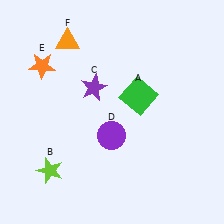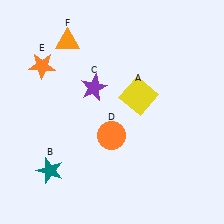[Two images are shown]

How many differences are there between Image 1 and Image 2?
There are 3 differences between the two images.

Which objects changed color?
A changed from green to yellow. B changed from lime to teal. D changed from purple to orange.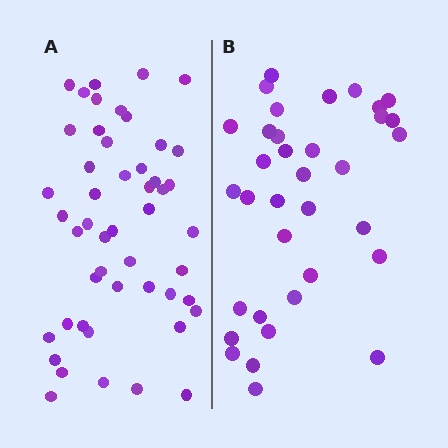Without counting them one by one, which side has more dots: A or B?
Region A (the left region) has more dots.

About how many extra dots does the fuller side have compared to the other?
Region A has approximately 15 more dots than region B.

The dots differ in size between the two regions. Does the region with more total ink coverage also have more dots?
No. Region B has more total ink coverage because its dots are larger, but region A actually contains more individual dots. Total area can be misleading — the number of items is what matters here.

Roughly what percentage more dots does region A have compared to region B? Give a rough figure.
About 40% more.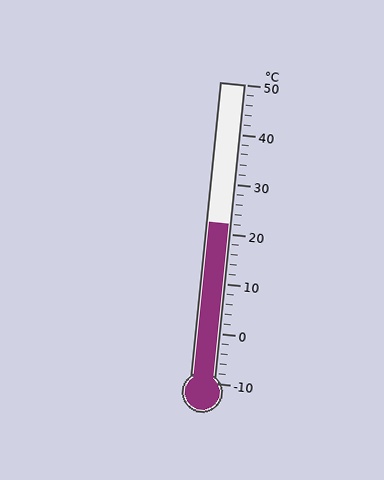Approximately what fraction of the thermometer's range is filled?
The thermometer is filled to approximately 55% of its range.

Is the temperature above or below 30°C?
The temperature is below 30°C.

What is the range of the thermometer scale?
The thermometer scale ranges from -10°C to 50°C.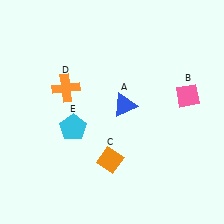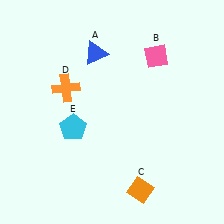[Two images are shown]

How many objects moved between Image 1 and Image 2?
3 objects moved between the two images.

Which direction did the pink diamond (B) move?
The pink diamond (B) moved up.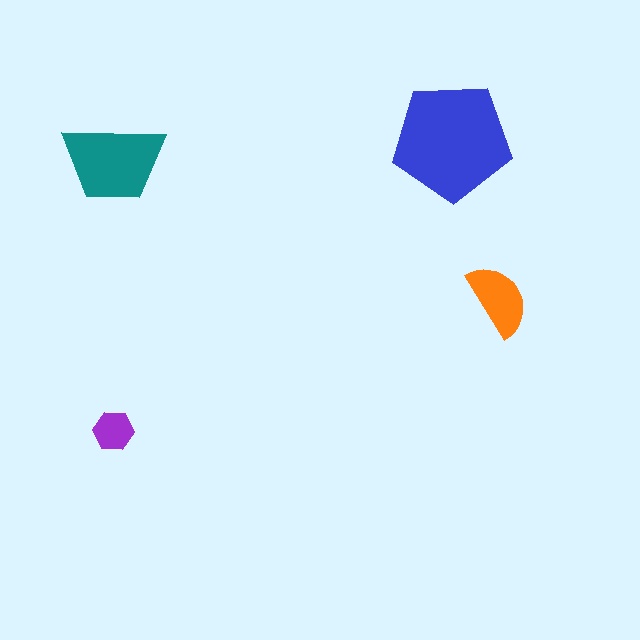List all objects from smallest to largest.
The purple hexagon, the orange semicircle, the teal trapezoid, the blue pentagon.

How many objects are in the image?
There are 4 objects in the image.